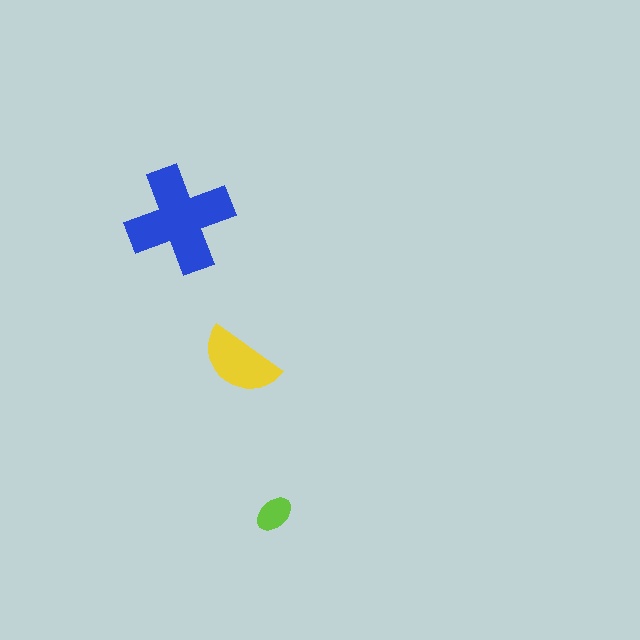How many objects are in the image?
There are 3 objects in the image.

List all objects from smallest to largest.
The lime ellipse, the yellow semicircle, the blue cross.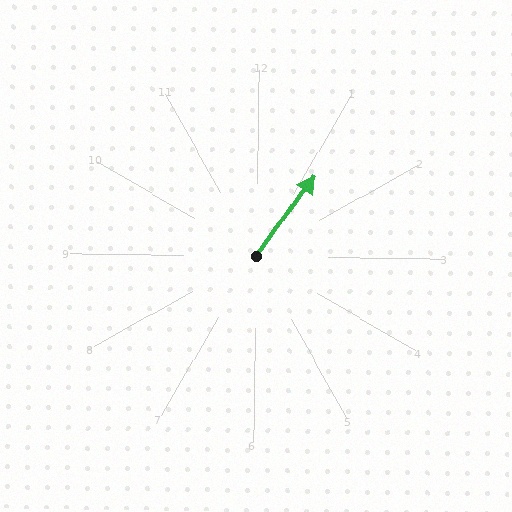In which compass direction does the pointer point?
Northeast.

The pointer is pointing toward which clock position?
Roughly 1 o'clock.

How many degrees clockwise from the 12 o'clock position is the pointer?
Approximately 35 degrees.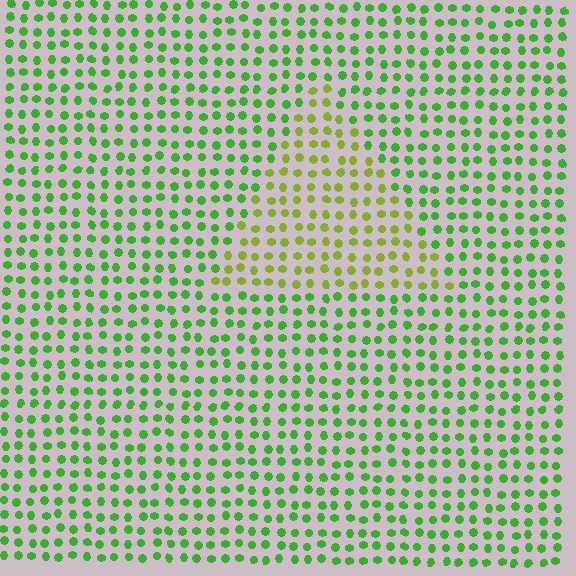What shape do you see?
I see a triangle.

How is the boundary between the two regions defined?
The boundary is defined purely by a slight shift in hue (about 37 degrees). Spacing, size, and orientation are identical on both sides.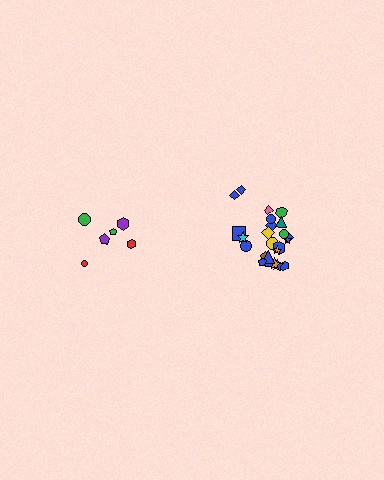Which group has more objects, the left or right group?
The right group.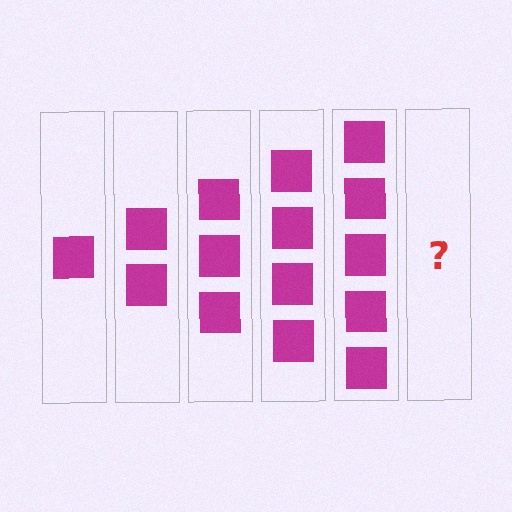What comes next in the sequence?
The next element should be 6 squares.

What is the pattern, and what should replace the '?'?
The pattern is that each step adds one more square. The '?' should be 6 squares.